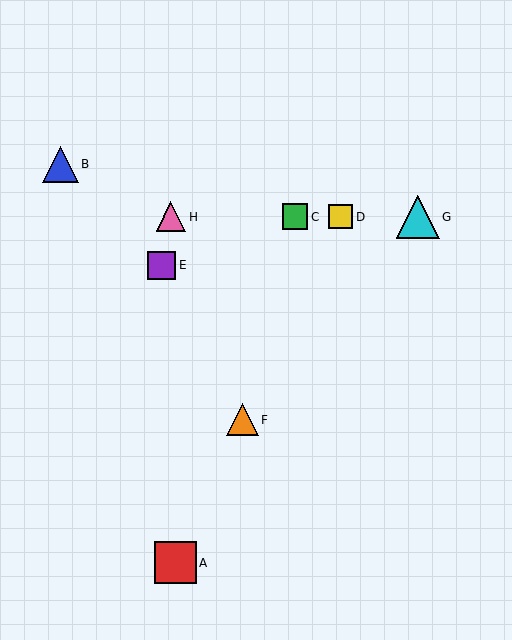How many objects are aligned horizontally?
4 objects (C, D, G, H) are aligned horizontally.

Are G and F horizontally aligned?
No, G is at y≈217 and F is at y≈420.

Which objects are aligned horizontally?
Objects C, D, G, H are aligned horizontally.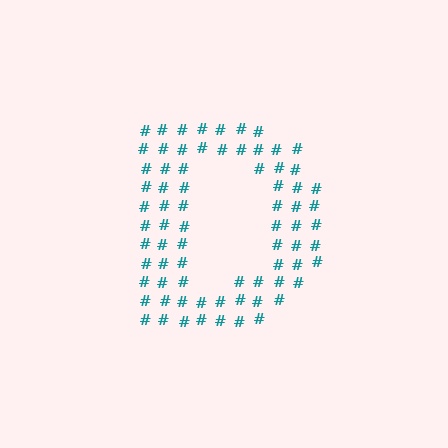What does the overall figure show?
The overall figure shows the letter D.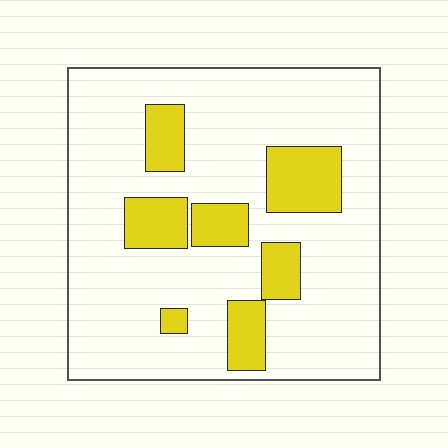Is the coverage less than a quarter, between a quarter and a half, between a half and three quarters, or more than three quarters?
Less than a quarter.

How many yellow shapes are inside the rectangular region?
7.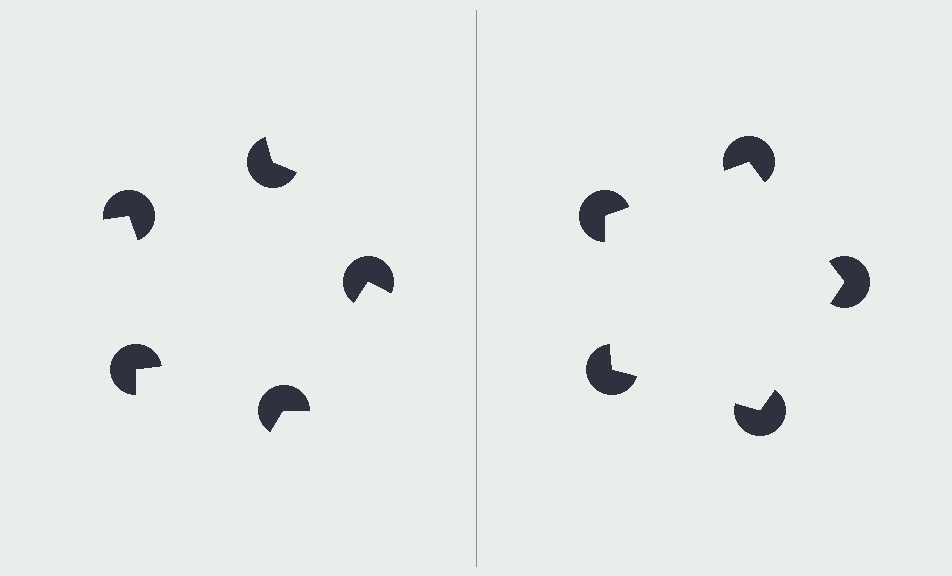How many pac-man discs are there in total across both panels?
10 — 5 on each side.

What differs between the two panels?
The pac-man discs are positioned identically on both sides; only the wedge orientations differ. On the right they align to a pentagon; on the left they are misaligned.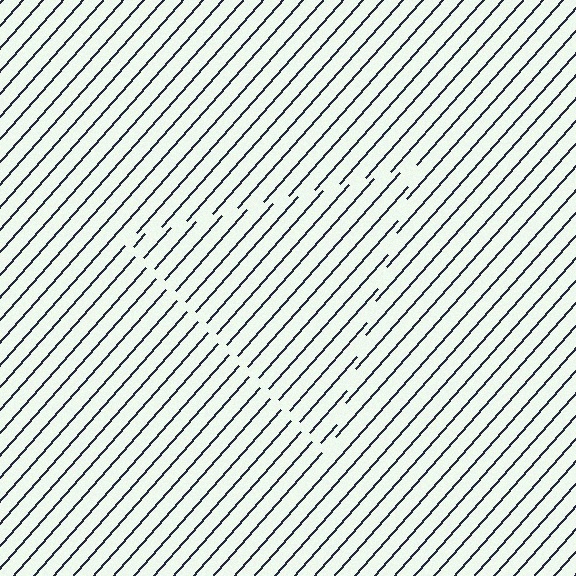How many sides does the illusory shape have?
3 sides — the line-ends trace a triangle.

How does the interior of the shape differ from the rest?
The interior of the shape contains the same grating, shifted by half a period — the contour is defined by the phase discontinuity where line-ends from the inner and outer gratings abut.